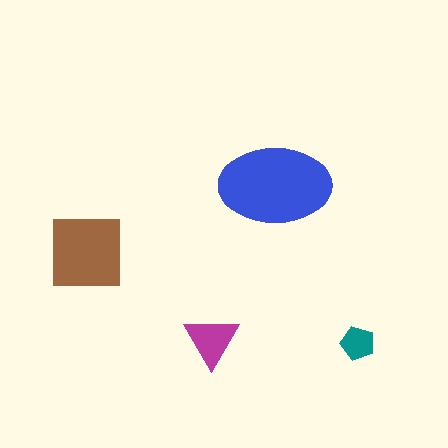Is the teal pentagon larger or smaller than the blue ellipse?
Smaller.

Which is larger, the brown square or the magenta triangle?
The brown square.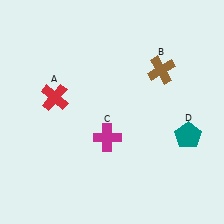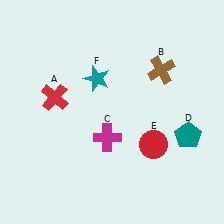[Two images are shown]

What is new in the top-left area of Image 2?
A teal star (F) was added in the top-left area of Image 2.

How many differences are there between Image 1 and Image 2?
There are 2 differences between the two images.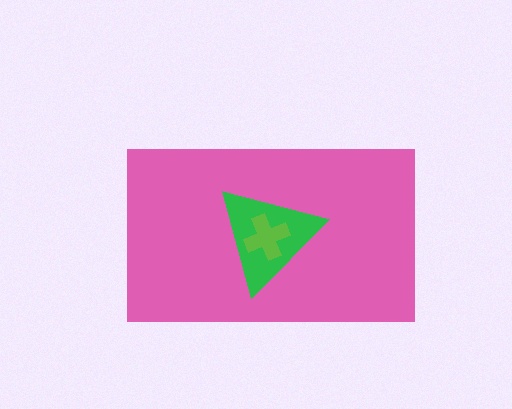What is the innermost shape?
The lime cross.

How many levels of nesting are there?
3.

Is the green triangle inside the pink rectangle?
Yes.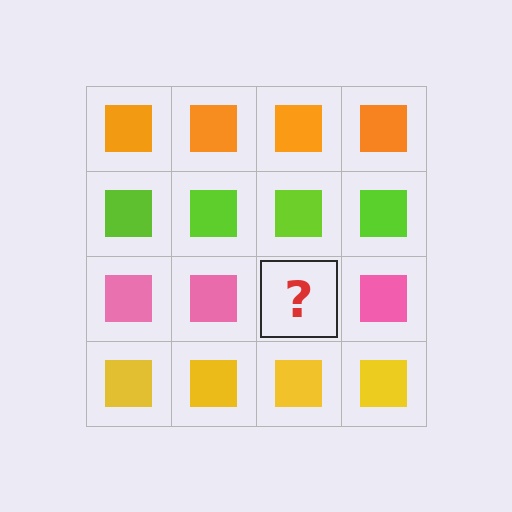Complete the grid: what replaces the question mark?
The question mark should be replaced with a pink square.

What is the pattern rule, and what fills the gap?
The rule is that each row has a consistent color. The gap should be filled with a pink square.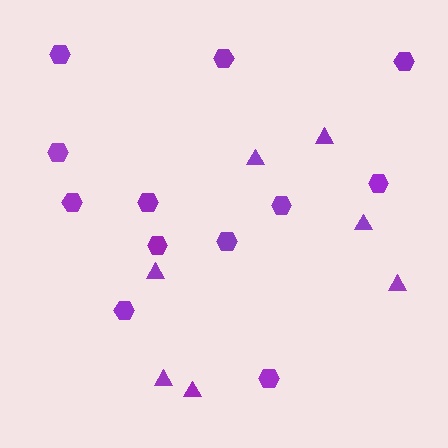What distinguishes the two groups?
There are 2 groups: one group of triangles (7) and one group of hexagons (12).